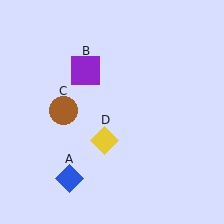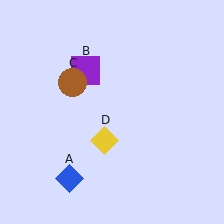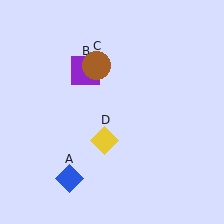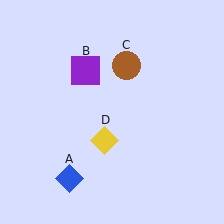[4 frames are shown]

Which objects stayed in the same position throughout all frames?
Blue diamond (object A) and purple square (object B) and yellow diamond (object D) remained stationary.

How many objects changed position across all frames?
1 object changed position: brown circle (object C).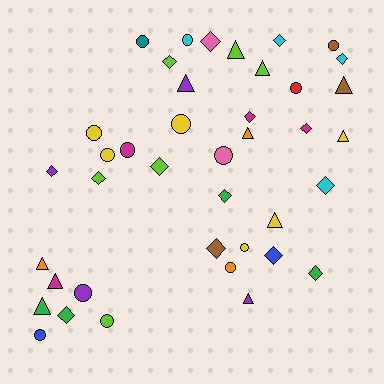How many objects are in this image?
There are 40 objects.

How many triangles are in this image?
There are 11 triangles.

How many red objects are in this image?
There is 1 red object.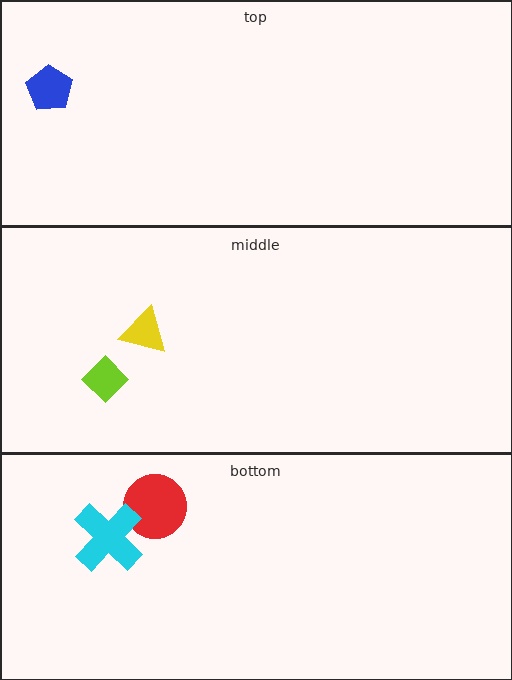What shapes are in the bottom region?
The red circle, the cyan cross.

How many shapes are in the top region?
1.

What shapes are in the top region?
The blue pentagon.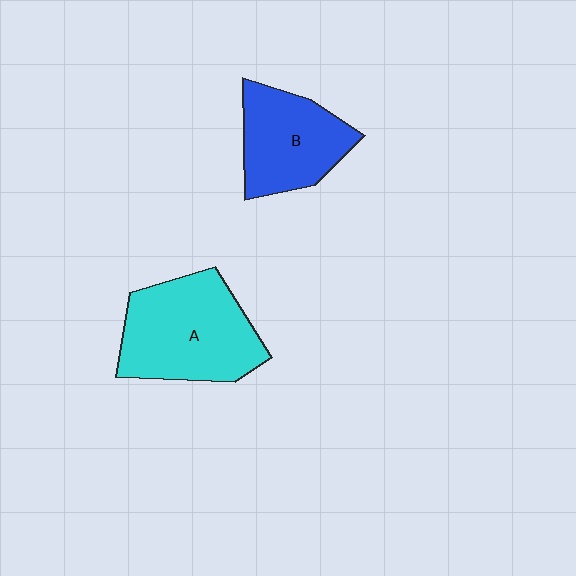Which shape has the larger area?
Shape A (cyan).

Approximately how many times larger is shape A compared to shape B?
Approximately 1.3 times.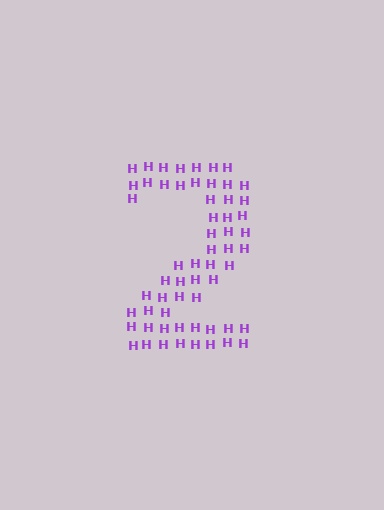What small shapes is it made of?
It is made of small letter H's.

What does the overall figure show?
The overall figure shows the digit 2.